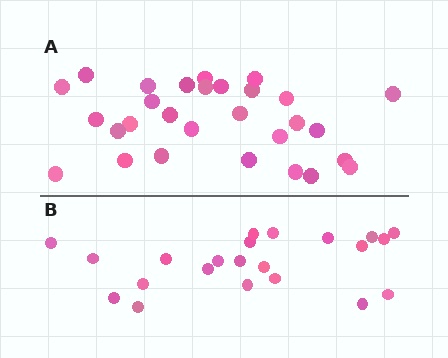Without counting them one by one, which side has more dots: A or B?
Region A (the top region) has more dots.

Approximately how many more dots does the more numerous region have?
Region A has roughly 8 or so more dots than region B.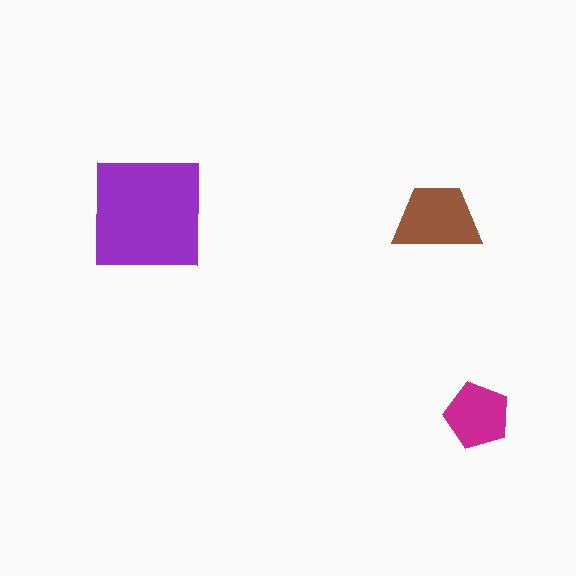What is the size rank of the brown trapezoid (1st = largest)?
2nd.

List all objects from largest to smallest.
The purple square, the brown trapezoid, the magenta pentagon.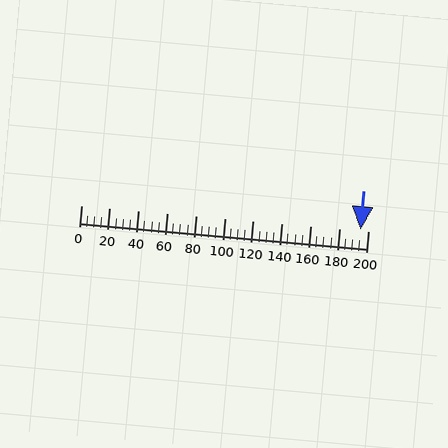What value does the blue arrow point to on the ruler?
The blue arrow points to approximately 195.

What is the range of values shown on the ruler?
The ruler shows values from 0 to 200.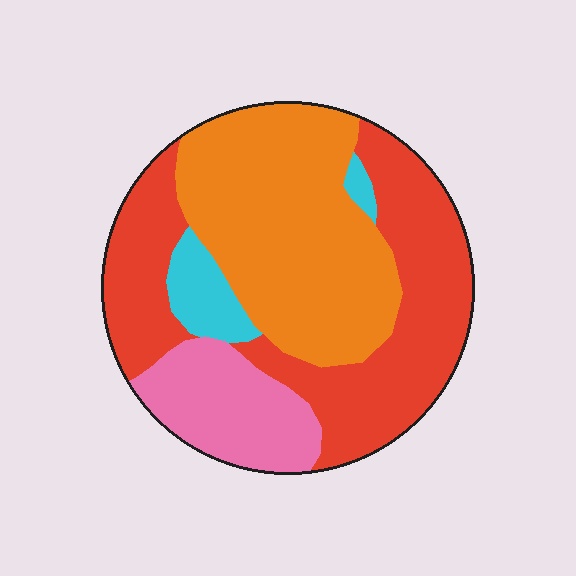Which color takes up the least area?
Cyan, at roughly 5%.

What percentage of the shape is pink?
Pink covers around 15% of the shape.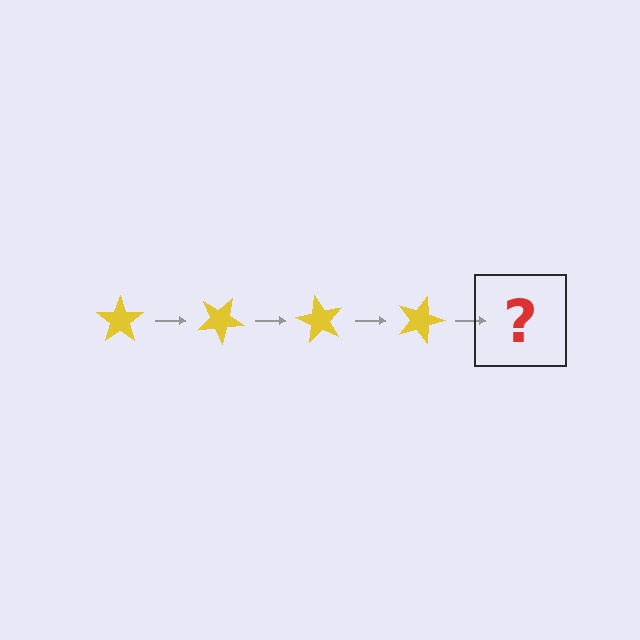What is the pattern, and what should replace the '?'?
The pattern is that the star rotates 30 degrees each step. The '?' should be a yellow star rotated 120 degrees.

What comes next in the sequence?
The next element should be a yellow star rotated 120 degrees.